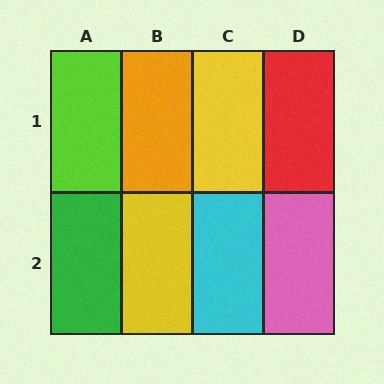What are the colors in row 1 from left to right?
Lime, orange, yellow, red.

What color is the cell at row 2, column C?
Cyan.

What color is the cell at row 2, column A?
Green.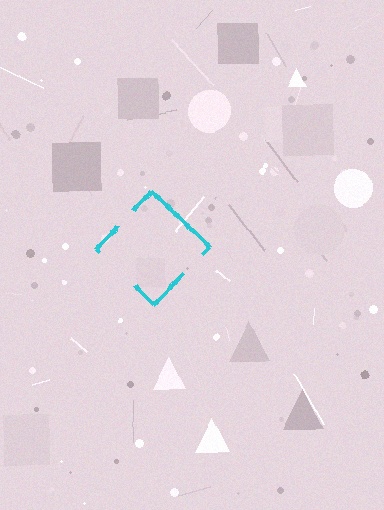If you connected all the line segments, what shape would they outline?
They would outline a diamond.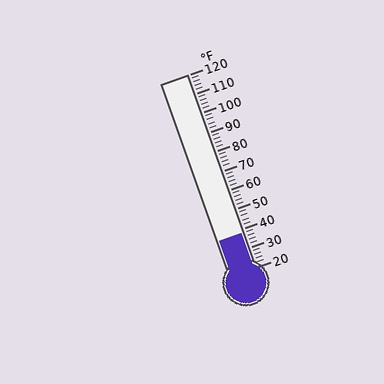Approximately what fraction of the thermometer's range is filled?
The thermometer is filled to approximately 20% of its range.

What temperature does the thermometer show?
The thermometer shows approximately 38°F.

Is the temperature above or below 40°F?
The temperature is below 40°F.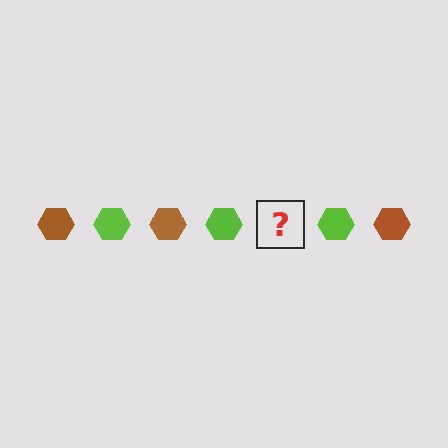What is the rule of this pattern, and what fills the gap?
The rule is that the pattern cycles through brown, lime hexagons. The gap should be filled with a brown hexagon.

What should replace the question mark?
The question mark should be replaced with a brown hexagon.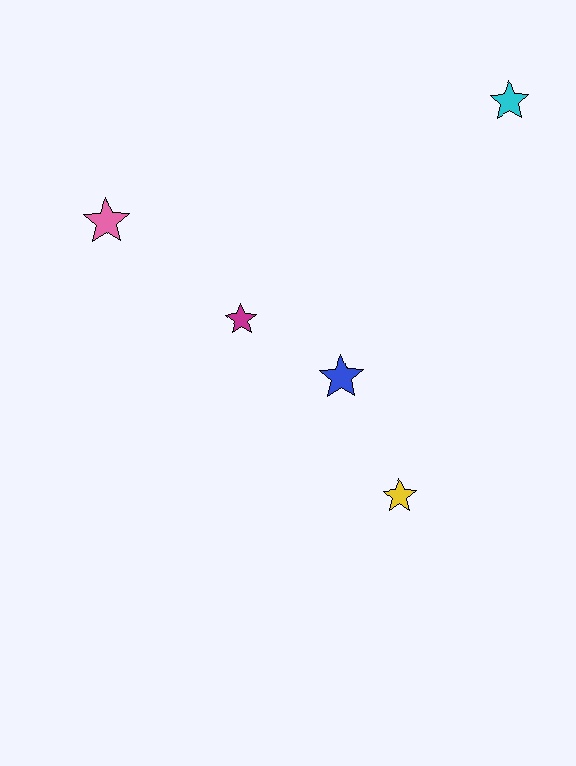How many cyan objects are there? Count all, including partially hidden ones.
There is 1 cyan object.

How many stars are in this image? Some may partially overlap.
There are 5 stars.